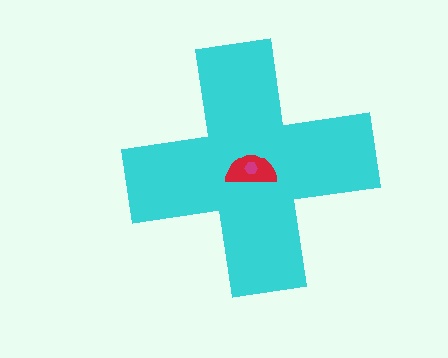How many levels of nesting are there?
3.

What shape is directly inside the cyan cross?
The red semicircle.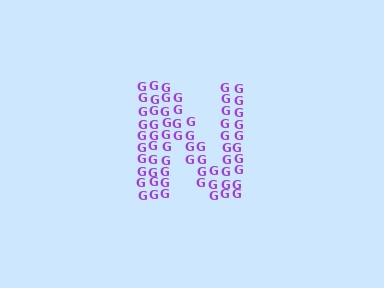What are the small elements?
The small elements are letter G's.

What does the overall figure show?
The overall figure shows the letter N.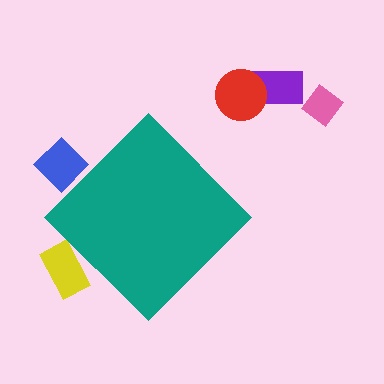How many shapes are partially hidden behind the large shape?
2 shapes are partially hidden.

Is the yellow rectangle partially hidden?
Yes, the yellow rectangle is partially hidden behind the teal diamond.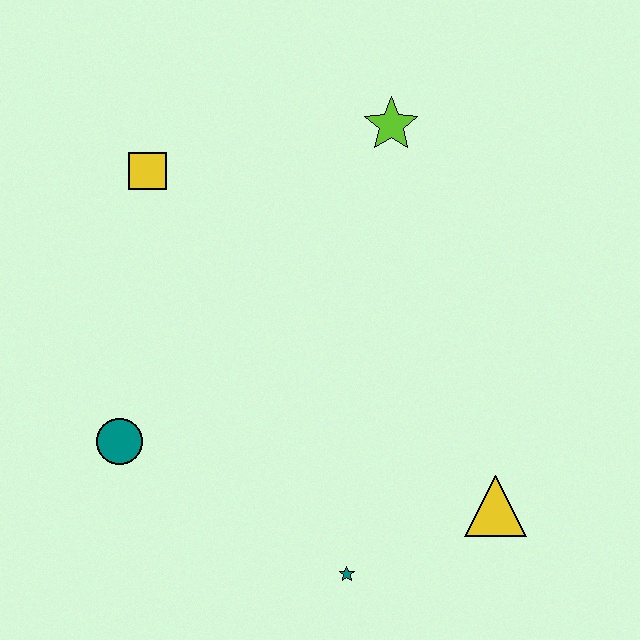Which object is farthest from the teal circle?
The lime star is farthest from the teal circle.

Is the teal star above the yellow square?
No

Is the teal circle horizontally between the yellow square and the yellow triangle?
No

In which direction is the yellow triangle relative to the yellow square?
The yellow triangle is to the right of the yellow square.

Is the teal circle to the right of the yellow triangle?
No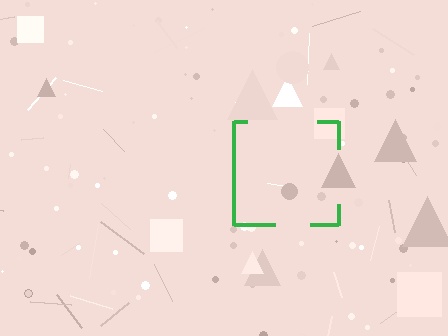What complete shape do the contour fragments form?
The contour fragments form a square.